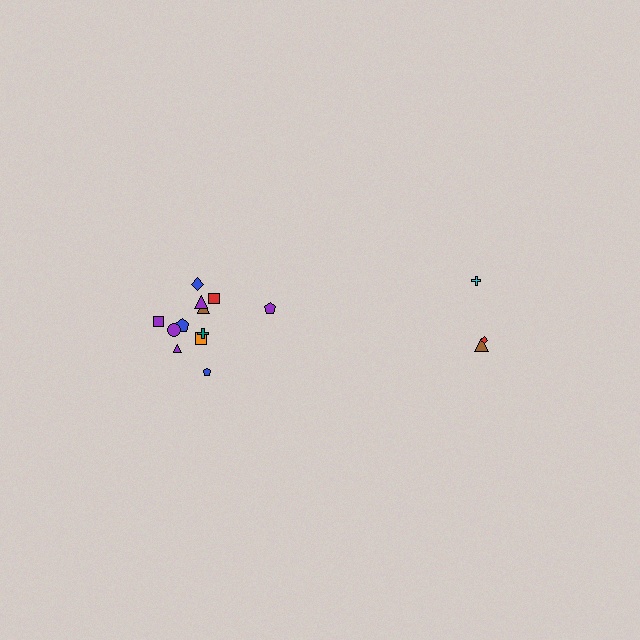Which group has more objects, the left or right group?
The left group.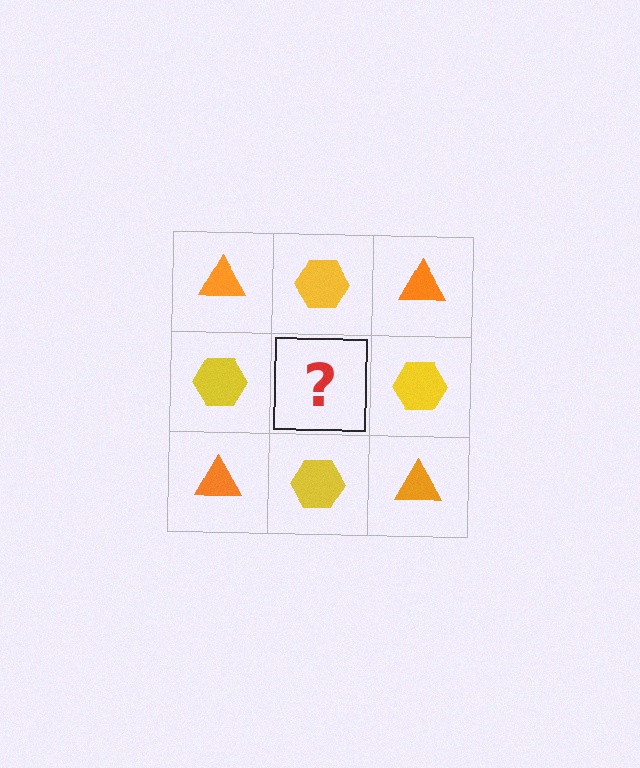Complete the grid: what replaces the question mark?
The question mark should be replaced with an orange triangle.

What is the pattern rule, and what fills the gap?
The rule is that it alternates orange triangle and yellow hexagon in a checkerboard pattern. The gap should be filled with an orange triangle.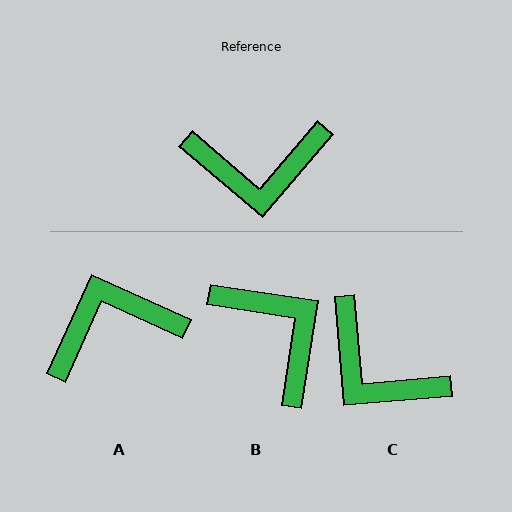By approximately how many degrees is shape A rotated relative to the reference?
Approximately 164 degrees clockwise.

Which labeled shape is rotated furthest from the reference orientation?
A, about 164 degrees away.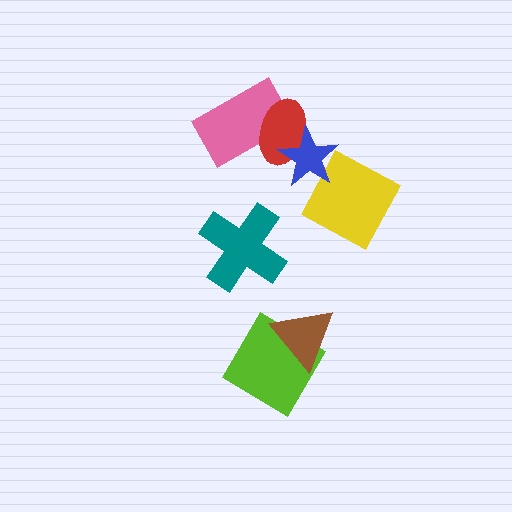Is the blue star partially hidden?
No, no other shape covers it.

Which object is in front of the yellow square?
The blue star is in front of the yellow square.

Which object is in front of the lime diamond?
The brown triangle is in front of the lime diamond.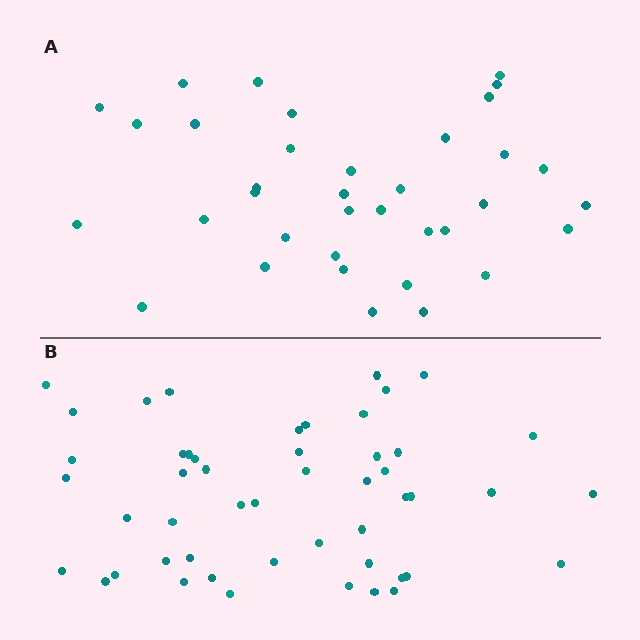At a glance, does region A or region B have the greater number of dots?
Region B (the bottom region) has more dots.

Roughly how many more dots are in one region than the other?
Region B has approximately 15 more dots than region A.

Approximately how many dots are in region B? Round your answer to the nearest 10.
About 50 dots.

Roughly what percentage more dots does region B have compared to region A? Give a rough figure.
About 40% more.